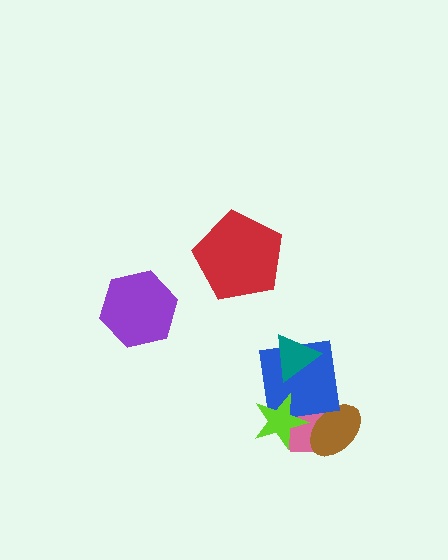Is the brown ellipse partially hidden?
Yes, it is partially covered by another shape.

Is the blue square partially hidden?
Yes, it is partially covered by another shape.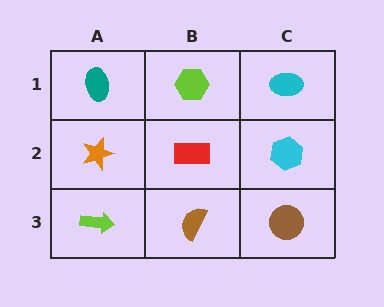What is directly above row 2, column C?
A cyan ellipse.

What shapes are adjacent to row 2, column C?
A cyan ellipse (row 1, column C), a brown circle (row 3, column C), a red rectangle (row 2, column B).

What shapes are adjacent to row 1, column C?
A cyan hexagon (row 2, column C), a lime hexagon (row 1, column B).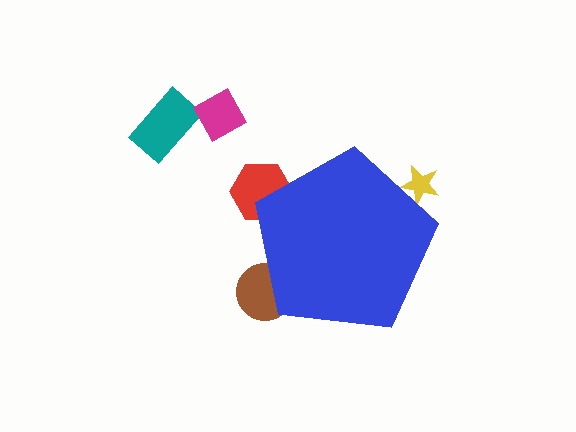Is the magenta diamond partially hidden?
No, the magenta diamond is fully visible.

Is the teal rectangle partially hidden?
No, the teal rectangle is fully visible.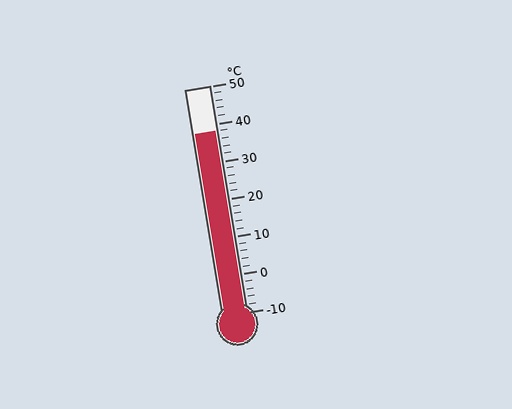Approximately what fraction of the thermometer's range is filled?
The thermometer is filled to approximately 80% of its range.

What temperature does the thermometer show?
The thermometer shows approximately 38°C.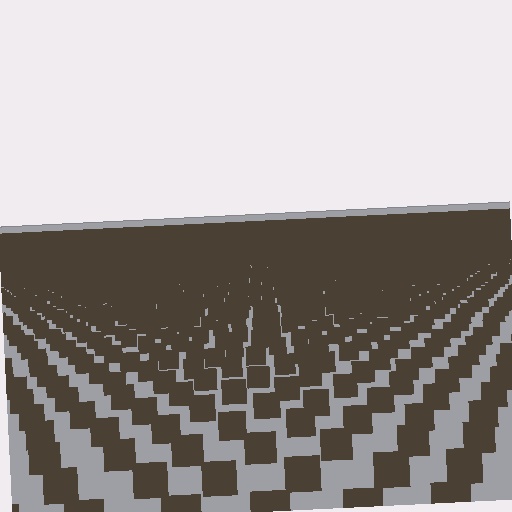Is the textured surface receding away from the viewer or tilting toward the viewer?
The surface is receding away from the viewer. Texture elements get smaller and denser toward the top.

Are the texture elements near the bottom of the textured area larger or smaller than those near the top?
Larger. Near the bottom, elements are closer to the viewer and appear at a bigger on-screen size.